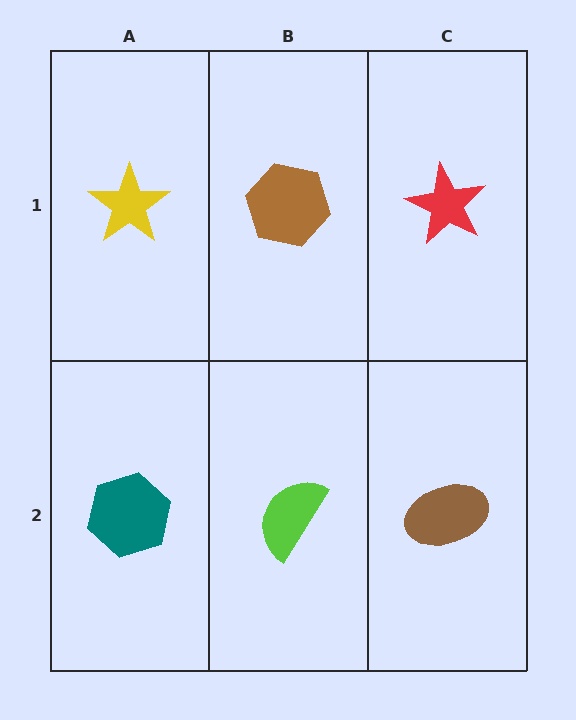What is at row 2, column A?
A teal hexagon.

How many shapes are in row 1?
3 shapes.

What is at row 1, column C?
A red star.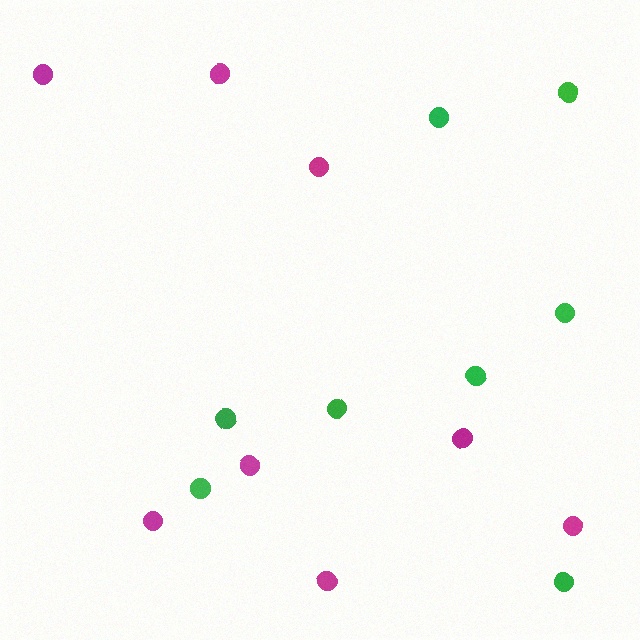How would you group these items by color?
There are 2 groups: one group of magenta circles (8) and one group of green circles (8).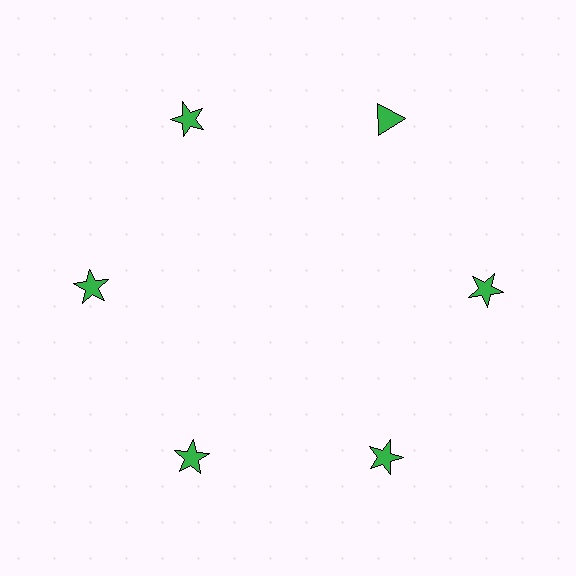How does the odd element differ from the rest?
It has a different shape: triangle instead of star.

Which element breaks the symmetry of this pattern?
The green triangle at roughly the 1 o'clock position breaks the symmetry. All other shapes are green stars.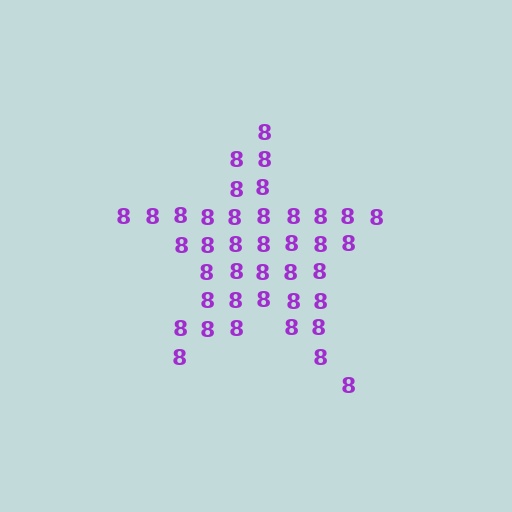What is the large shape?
The large shape is a star.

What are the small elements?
The small elements are digit 8's.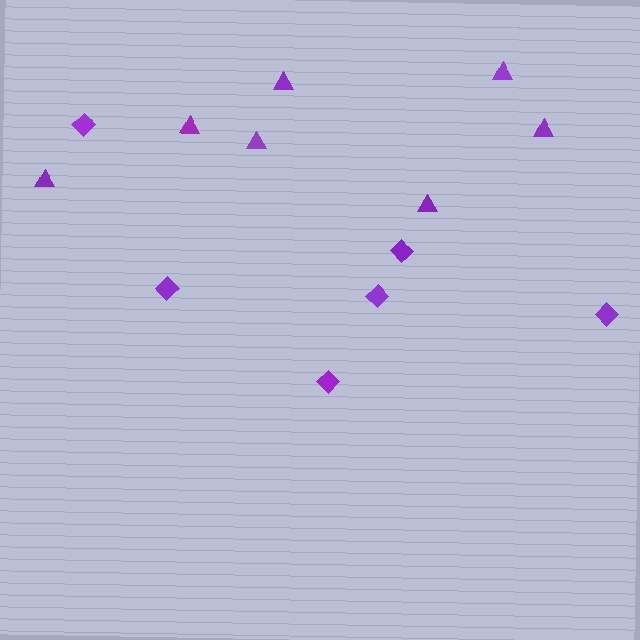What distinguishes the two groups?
There are 2 groups: one group of diamonds (6) and one group of triangles (7).